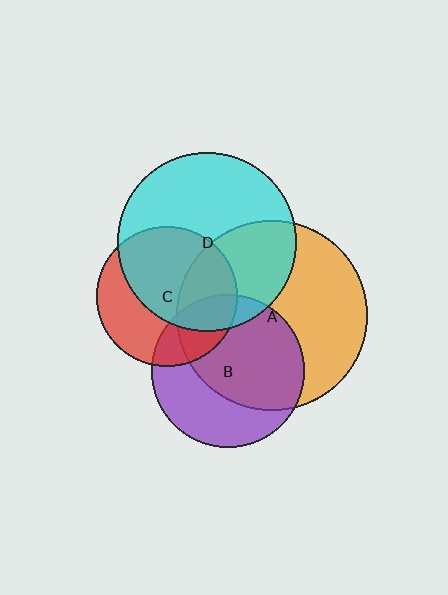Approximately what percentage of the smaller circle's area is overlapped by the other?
Approximately 60%.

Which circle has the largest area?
Circle A (orange).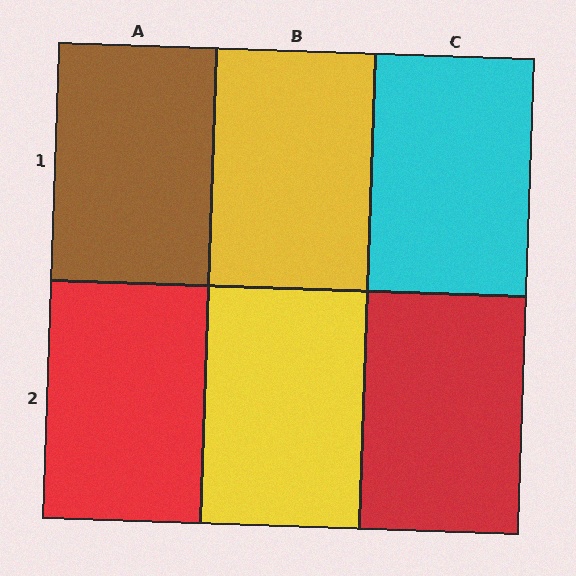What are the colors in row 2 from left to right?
Red, yellow, red.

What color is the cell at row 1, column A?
Brown.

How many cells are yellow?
2 cells are yellow.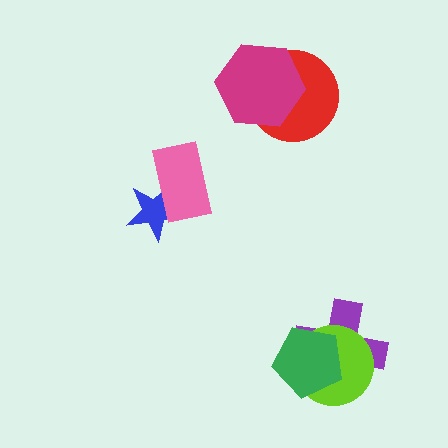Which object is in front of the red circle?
The magenta hexagon is in front of the red circle.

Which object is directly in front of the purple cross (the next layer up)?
The lime circle is directly in front of the purple cross.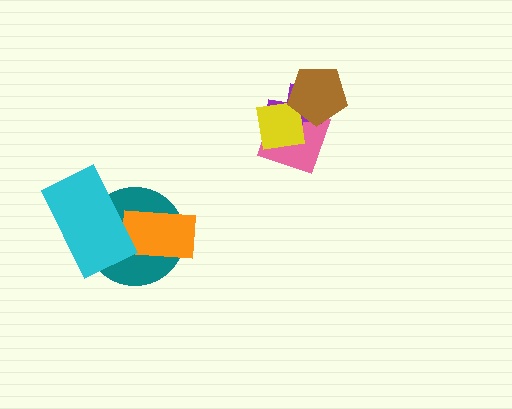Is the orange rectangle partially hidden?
Yes, it is partially covered by another shape.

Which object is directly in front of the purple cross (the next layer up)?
The yellow square is directly in front of the purple cross.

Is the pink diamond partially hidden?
Yes, it is partially covered by another shape.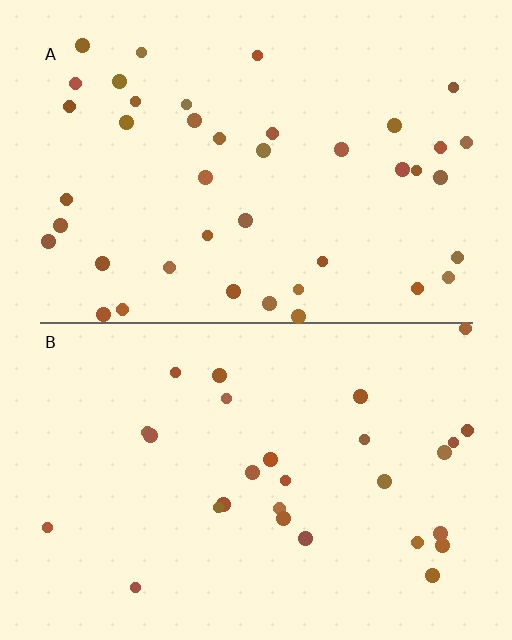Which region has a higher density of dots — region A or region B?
A (the top).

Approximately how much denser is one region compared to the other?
Approximately 1.5× — region A over region B.